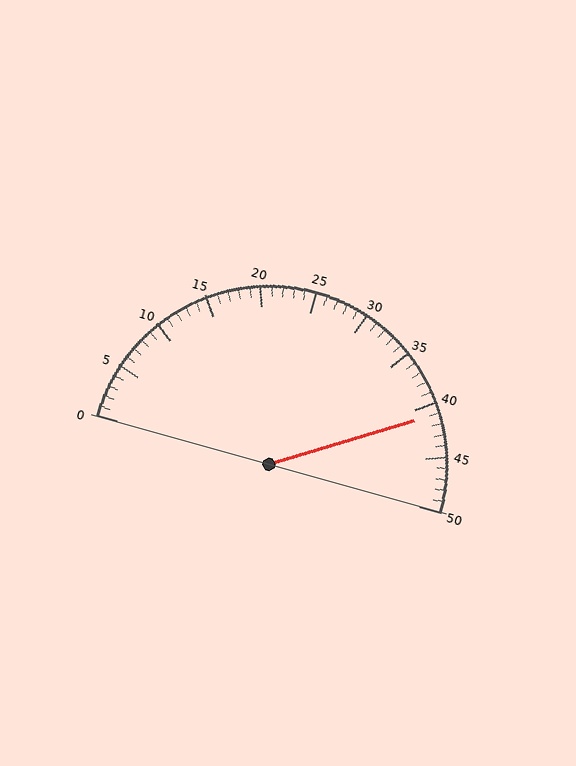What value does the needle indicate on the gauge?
The needle indicates approximately 41.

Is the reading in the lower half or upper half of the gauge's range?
The reading is in the upper half of the range (0 to 50).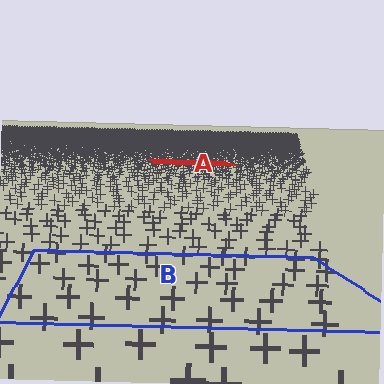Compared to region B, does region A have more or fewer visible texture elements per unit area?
Region A has more texture elements per unit area — they are packed more densely because it is farther away.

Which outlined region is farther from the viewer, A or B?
Region A is farther from the viewer — the texture elements inside it appear smaller and more densely packed.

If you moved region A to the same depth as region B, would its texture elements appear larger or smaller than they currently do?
They would appear larger. At a closer depth, the same texture elements are projected at a bigger on-screen size.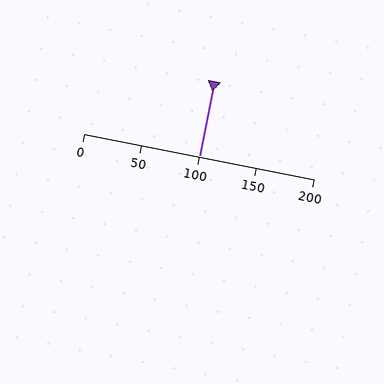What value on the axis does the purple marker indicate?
The marker indicates approximately 100.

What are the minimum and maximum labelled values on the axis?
The axis runs from 0 to 200.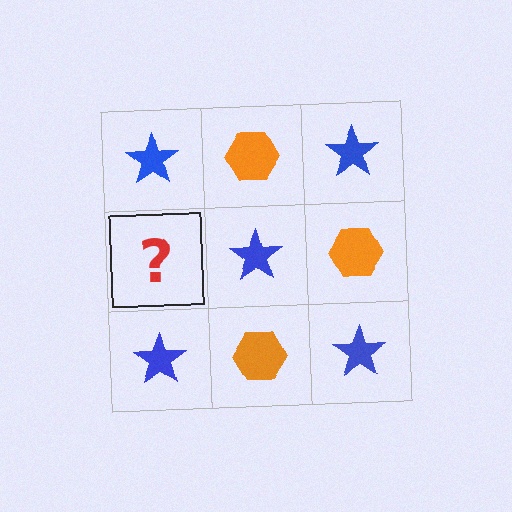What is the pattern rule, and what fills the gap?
The rule is that it alternates blue star and orange hexagon in a checkerboard pattern. The gap should be filled with an orange hexagon.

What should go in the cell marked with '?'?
The missing cell should contain an orange hexagon.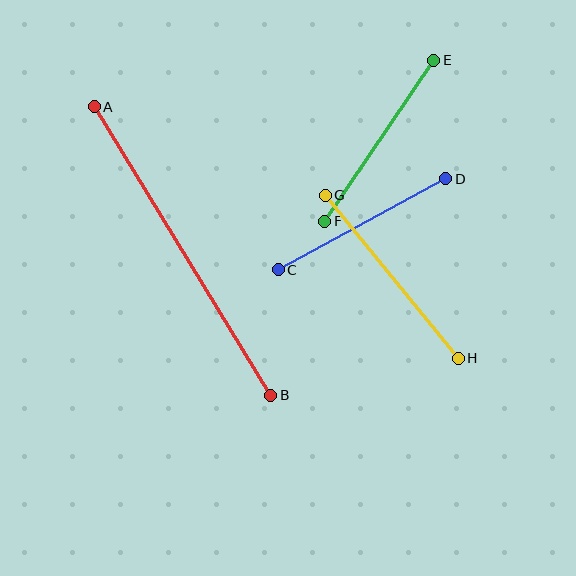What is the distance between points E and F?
The distance is approximately 194 pixels.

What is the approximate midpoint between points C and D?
The midpoint is at approximately (362, 224) pixels.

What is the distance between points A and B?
The distance is approximately 338 pixels.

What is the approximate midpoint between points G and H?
The midpoint is at approximately (392, 277) pixels.